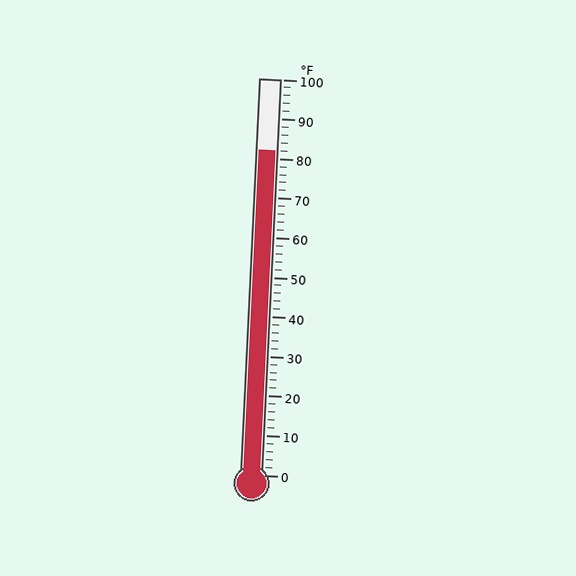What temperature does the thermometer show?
The thermometer shows approximately 82°F.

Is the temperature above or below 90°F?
The temperature is below 90°F.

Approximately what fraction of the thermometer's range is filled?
The thermometer is filled to approximately 80% of its range.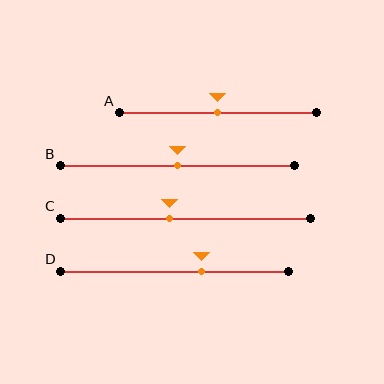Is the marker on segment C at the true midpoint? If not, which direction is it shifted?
No, the marker on segment C is shifted to the left by about 6% of the segment length.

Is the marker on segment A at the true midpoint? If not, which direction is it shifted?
Yes, the marker on segment A is at the true midpoint.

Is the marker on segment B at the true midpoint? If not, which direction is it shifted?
Yes, the marker on segment B is at the true midpoint.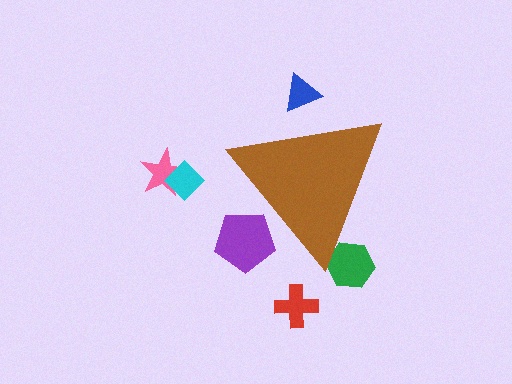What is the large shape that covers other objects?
A brown triangle.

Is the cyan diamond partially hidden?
No, the cyan diamond is fully visible.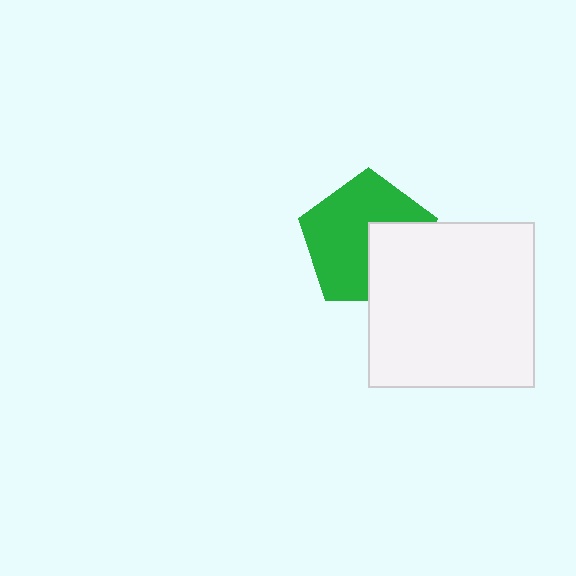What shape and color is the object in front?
The object in front is a white square.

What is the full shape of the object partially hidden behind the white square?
The partially hidden object is a green pentagon.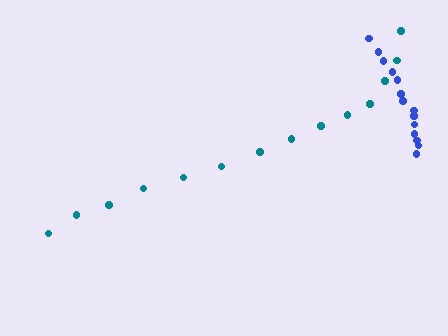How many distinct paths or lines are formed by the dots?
There are 2 distinct paths.